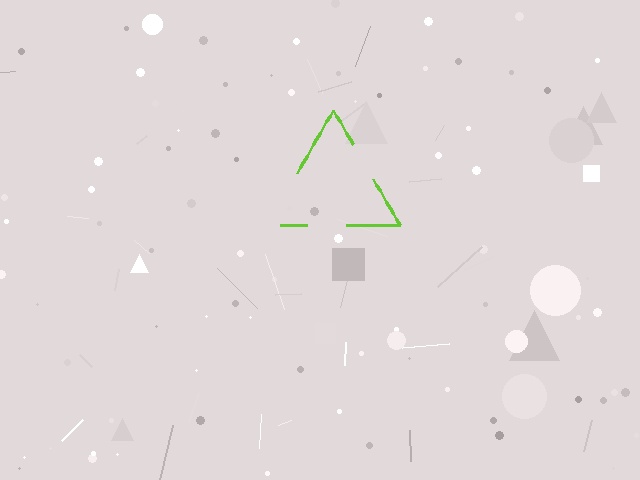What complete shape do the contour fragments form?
The contour fragments form a triangle.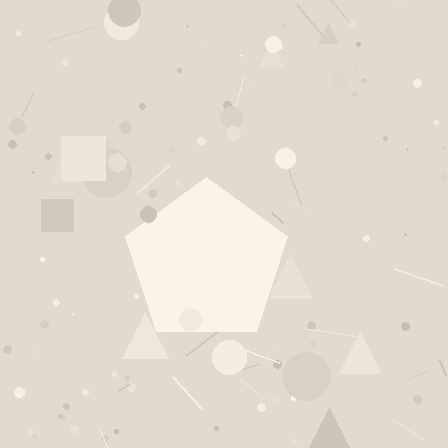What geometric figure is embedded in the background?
A pentagon is embedded in the background.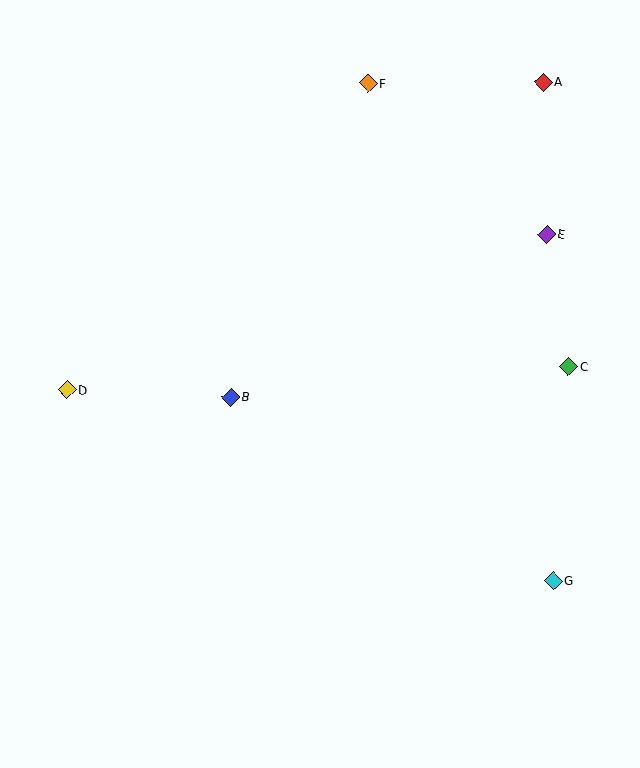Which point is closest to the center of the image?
Point B at (231, 397) is closest to the center.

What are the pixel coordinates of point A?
Point A is at (543, 82).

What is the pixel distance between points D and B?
The distance between D and B is 164 pixels.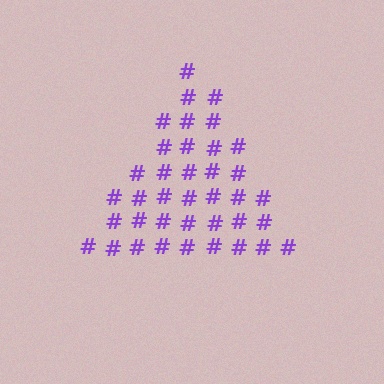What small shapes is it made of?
It is made of small hash symbols.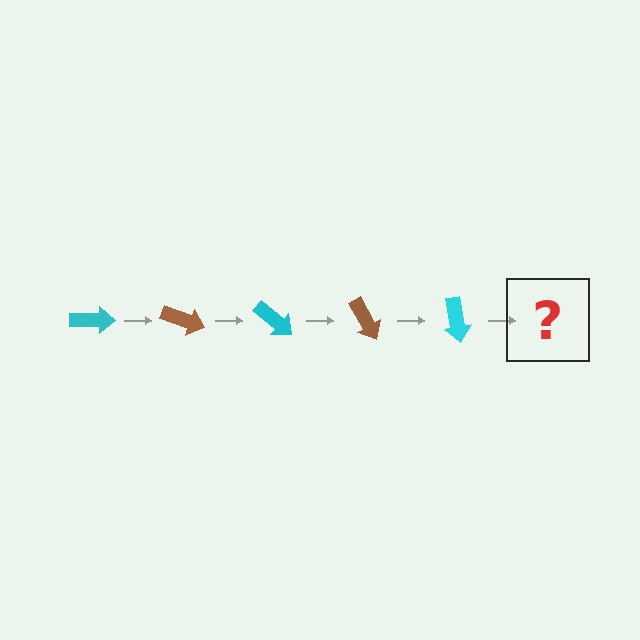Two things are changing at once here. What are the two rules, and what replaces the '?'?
The two rules are that it rotates 20 degrees each step and the color cycles through cyan and brown. The '?' should be a brown arrow, rotated 100 degrees from the start.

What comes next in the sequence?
The next element should be a brown arrow, rotated 100 degrees from the start.